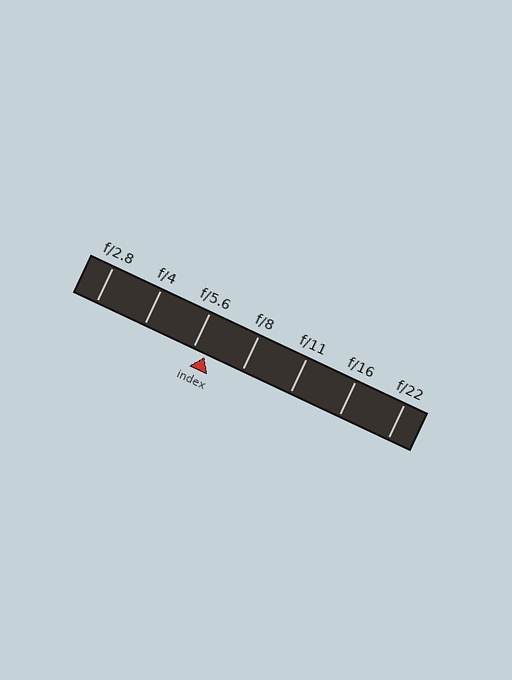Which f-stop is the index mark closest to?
The index mark is closest to f/5.6.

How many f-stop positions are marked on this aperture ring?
There are 7 f-stop positions marked.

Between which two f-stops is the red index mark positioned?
The index mark is between f/5.6 and f/8.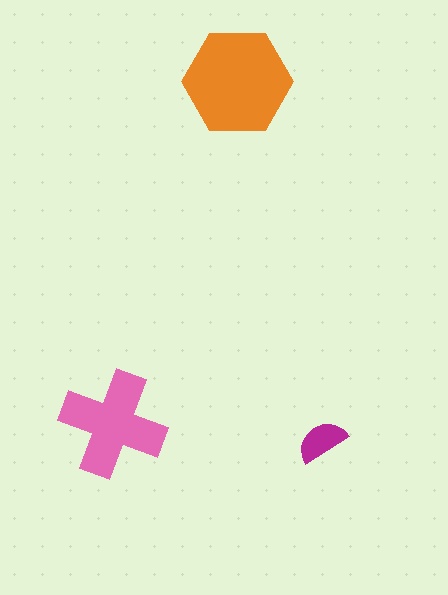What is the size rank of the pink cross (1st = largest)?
2nd.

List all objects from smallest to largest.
The magenta semicircle, the pink cross, the orange hexagon.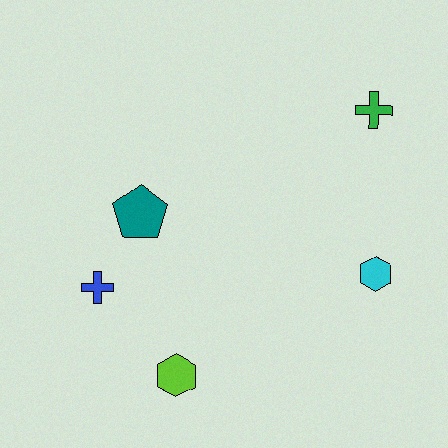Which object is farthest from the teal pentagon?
The green cross is farthest from the teal pentagon.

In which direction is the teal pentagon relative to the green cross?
The teal pentagon is to the left of the green cross.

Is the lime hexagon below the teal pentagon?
Yes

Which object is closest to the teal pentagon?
The blue cross is closest to the teal pentagon.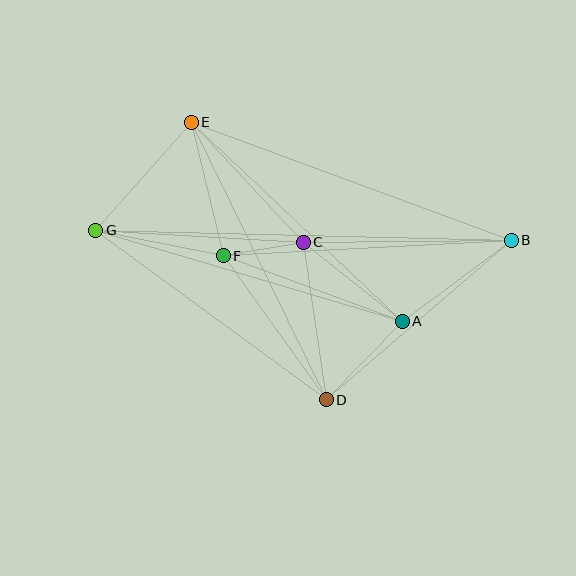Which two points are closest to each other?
Points C and F are closest to each other.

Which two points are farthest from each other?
Points B and G are farthest from each other.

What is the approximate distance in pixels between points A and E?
The distance between A and E is approximately 290 pixels.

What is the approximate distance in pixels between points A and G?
The distance between A and G is approximately 320 pixels.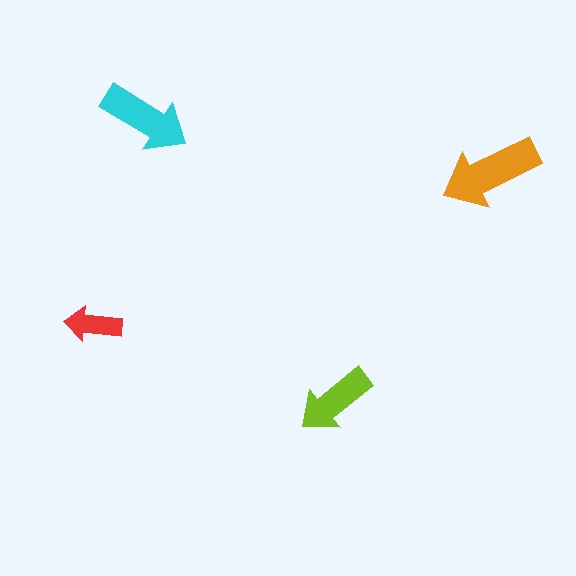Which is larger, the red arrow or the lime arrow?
The lime one.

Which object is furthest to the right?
The orange arrow is rightmost.